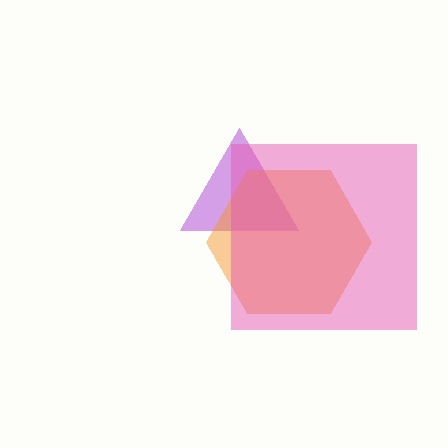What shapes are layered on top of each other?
The layered shapes are: a purple triangle, an orange hexagon, a pink square.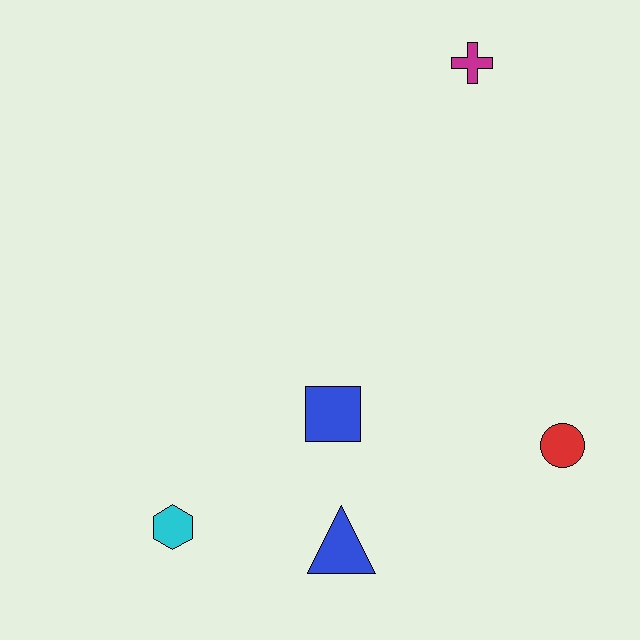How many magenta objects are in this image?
There is 1 magenta object.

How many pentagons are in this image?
There are no pentagons.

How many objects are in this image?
There are 5 objects.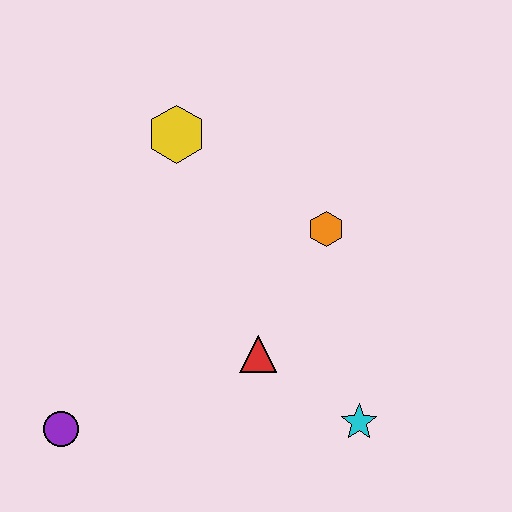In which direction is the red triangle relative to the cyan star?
The red triangle is to the left of the cyan star.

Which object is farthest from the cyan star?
The yellow hexagon is farthest from the cyan star.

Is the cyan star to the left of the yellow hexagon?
No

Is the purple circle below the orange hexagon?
Yes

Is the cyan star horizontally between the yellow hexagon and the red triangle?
No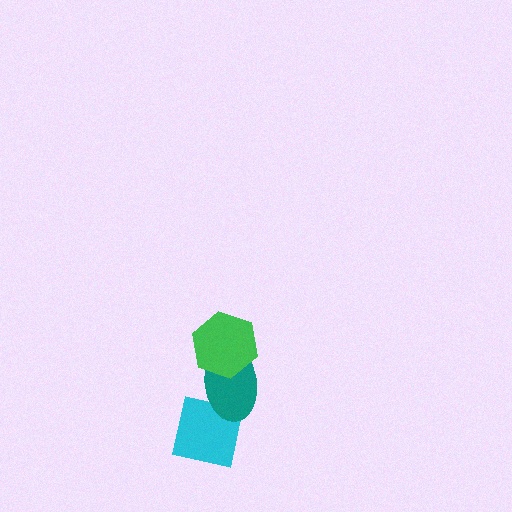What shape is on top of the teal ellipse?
The green hexagon is on top of the teal ellipse.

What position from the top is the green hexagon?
The green hexagon is 1st from the top.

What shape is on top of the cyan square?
The teal ellipse is on top of the cyan square.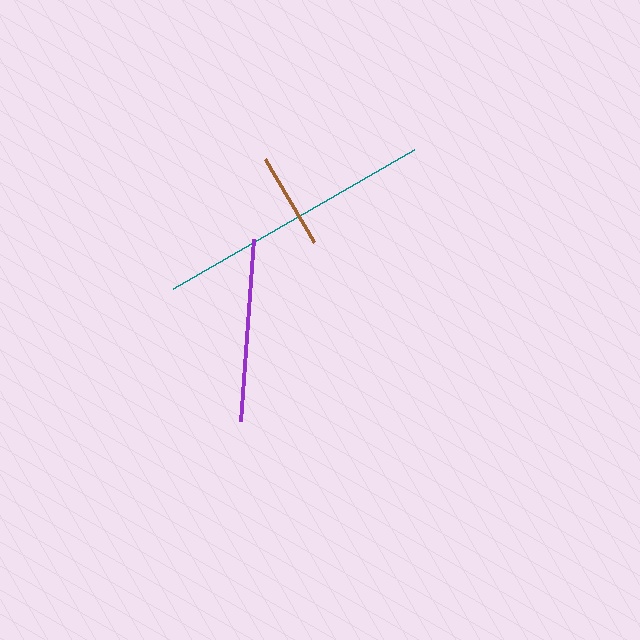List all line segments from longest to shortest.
From longest to shortest: teal, purple, brown.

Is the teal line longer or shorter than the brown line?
The teal line is longer than the brown line.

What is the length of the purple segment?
The purple segment is approximately 182 pixels long.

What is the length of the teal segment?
The teal segment is approximately 278 pixels long.